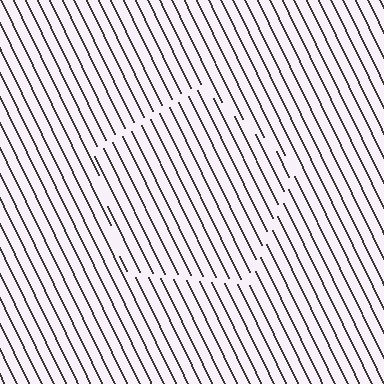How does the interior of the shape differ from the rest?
The interior of the shape contains the same grating, shifted by half a period — the contour is defined by the phase discontinuity where line-ends from the inner and outer gratings abut.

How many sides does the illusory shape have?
5 sides — the line-ends trace a pentagon.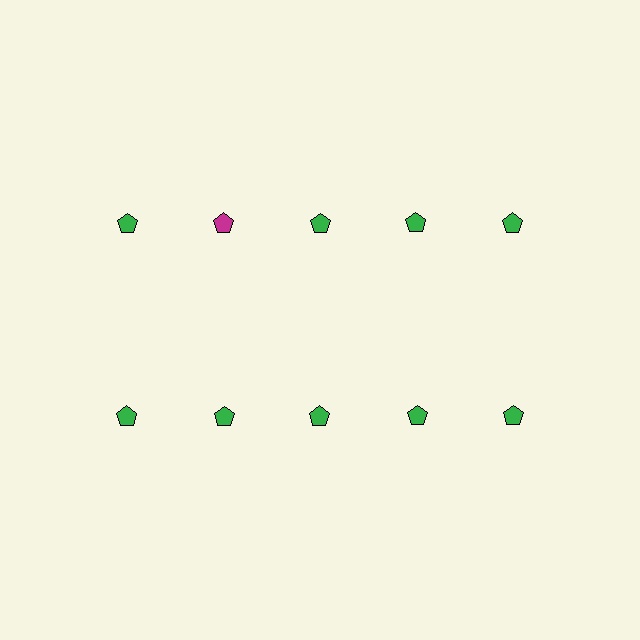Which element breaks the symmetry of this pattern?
The magenta pentagon in the top row, second from left column breaks the symmetry. All other shapes are green pentagons.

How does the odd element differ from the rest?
It has a different color: magenta instead of green.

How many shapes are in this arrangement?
There are 10 shapes arranged in a grid pattern.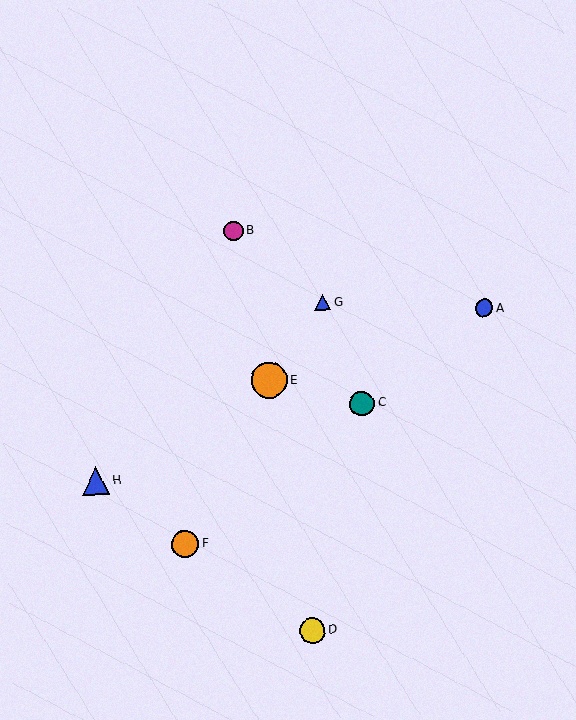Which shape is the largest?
The orange circle (labeled E) is the largest.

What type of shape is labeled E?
Shape E is an orange circle.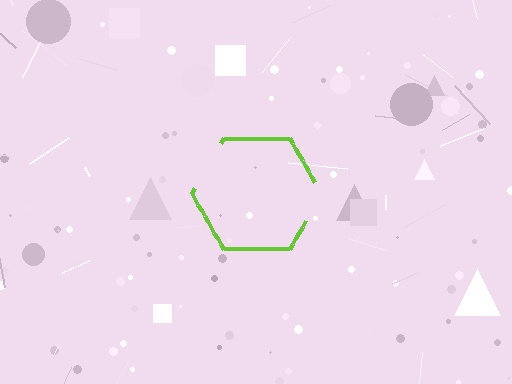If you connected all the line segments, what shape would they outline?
They would outline a hexagon.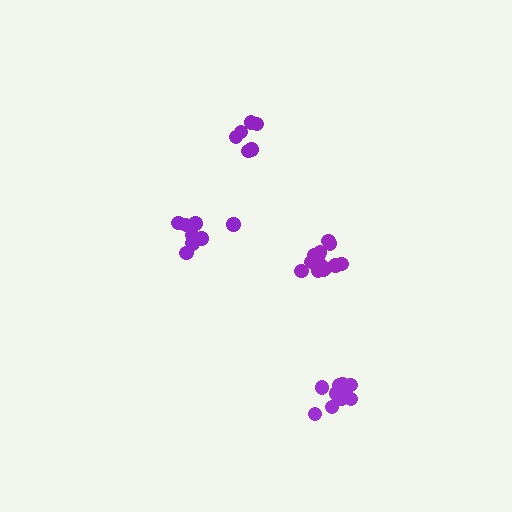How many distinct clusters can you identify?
There are 4 distinct clusters.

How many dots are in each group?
Group 1: 6 dots, Group 2: 12 dots, Group 3: 12 dots, Group 4: 10 dots (40 total).